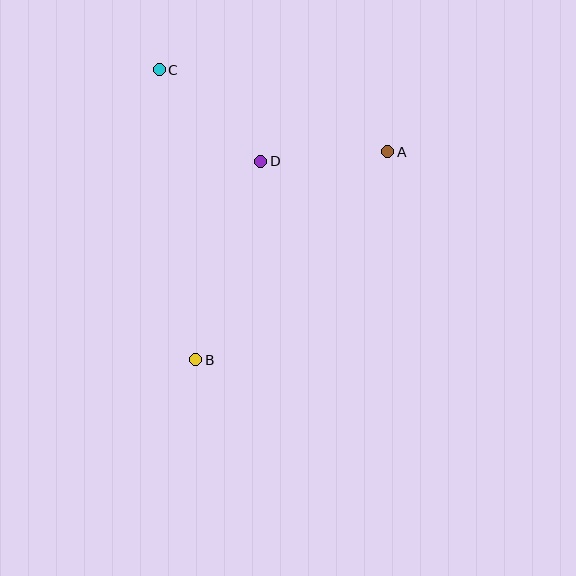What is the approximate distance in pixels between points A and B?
The distance between A and B is approximately 283 pixels.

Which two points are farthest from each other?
Points B and C are farthest from each other.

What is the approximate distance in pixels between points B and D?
The distance between B and D is approximately 209 pixels.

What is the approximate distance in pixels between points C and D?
The distance between C and D is approximately 136 pixels.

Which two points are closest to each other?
Points A and D are closest to each other.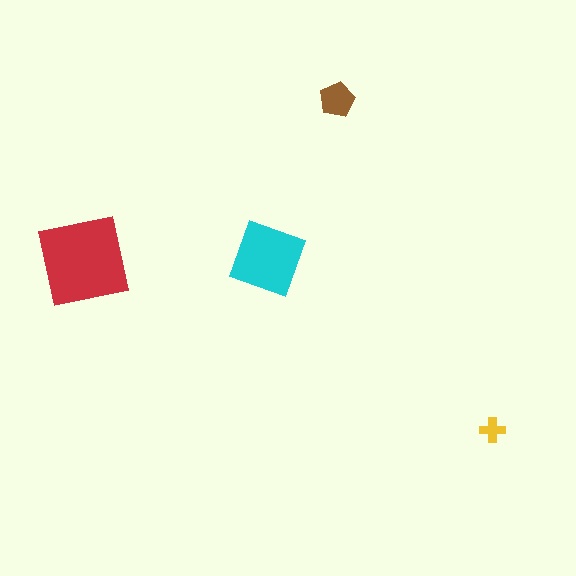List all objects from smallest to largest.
The yellow cross, the brown pentagon, the cyan diamond, the red square.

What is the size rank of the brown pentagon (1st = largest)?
3rd.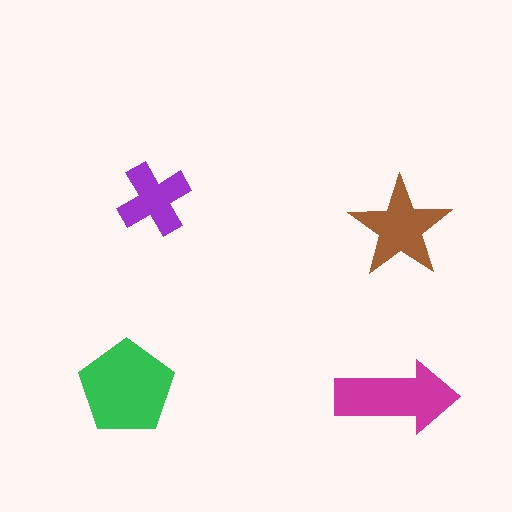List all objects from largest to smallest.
The green pentagon, the magenta arrow, the brown star, the purple cross.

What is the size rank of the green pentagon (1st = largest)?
1st.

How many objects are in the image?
There are 4 objects in the image.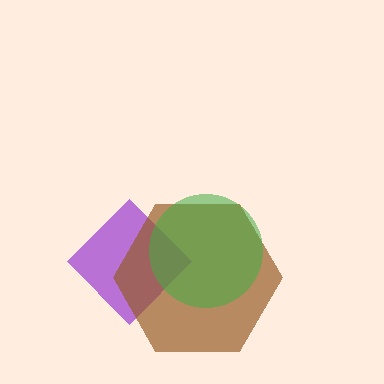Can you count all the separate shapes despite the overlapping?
Yes, there are 3 separate shapes.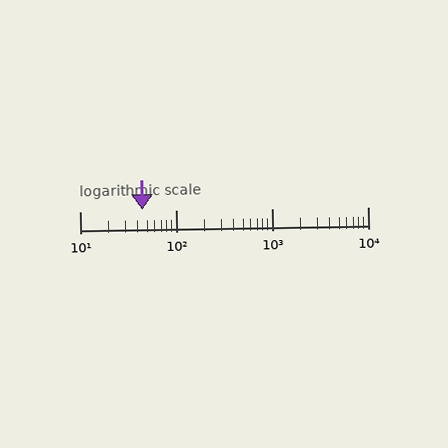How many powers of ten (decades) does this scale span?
The scale spans 3 decades, from 10 to 10000.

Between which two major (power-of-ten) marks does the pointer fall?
The pointer is between 10 and 100.